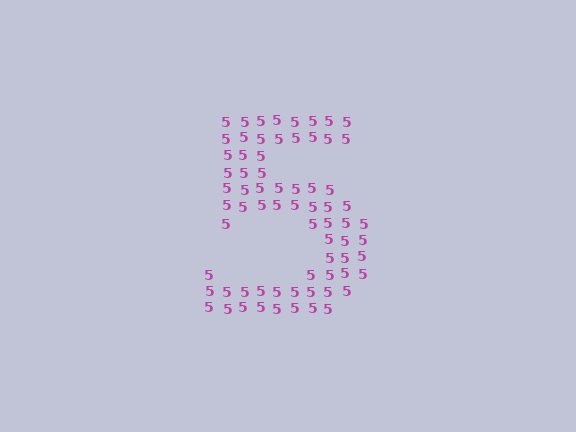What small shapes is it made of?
It is made of small digit 5's.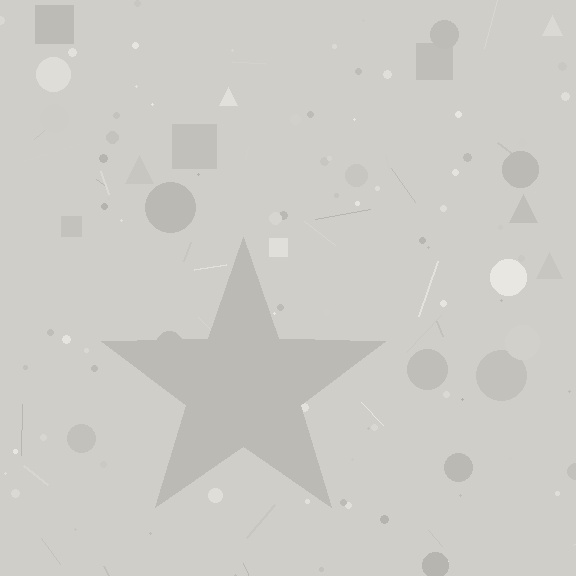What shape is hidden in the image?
A star is hidden in the image.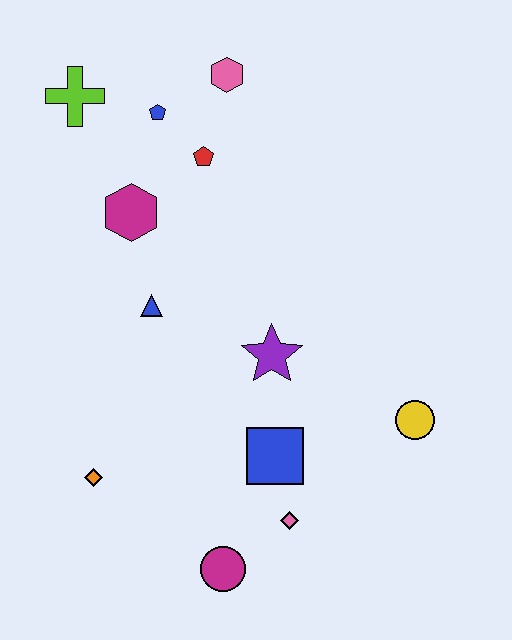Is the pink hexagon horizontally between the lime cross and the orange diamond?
No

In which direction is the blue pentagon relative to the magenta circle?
The blue pentagon is above the magenta circle.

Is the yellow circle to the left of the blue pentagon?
No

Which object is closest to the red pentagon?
The blue pentagon is closest to the red pentagon.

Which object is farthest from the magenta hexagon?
The magenta circle is farthest from the magenta hexagon.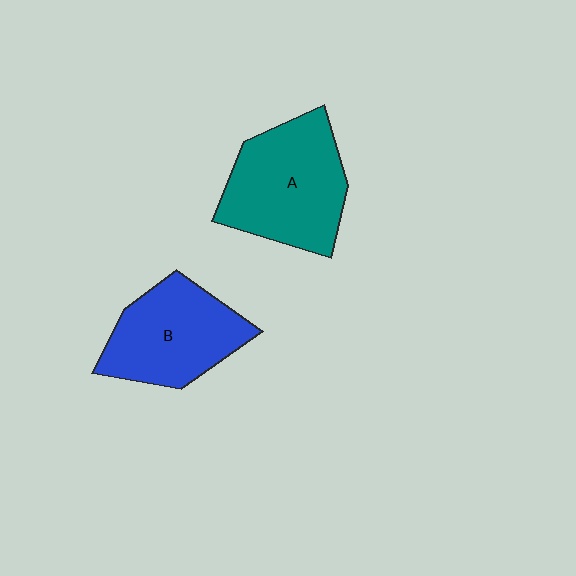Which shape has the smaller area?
Shape B (blue).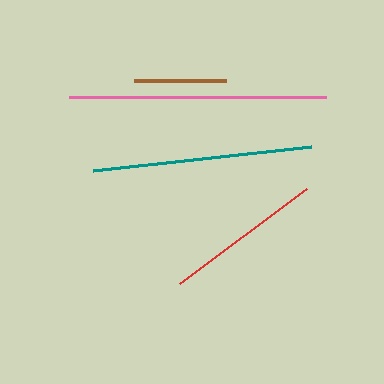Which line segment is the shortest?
The brown line is the shortest at approximately 91 pixels.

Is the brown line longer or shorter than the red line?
The red line is longer than the brown line.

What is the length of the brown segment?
The brown segment is approximately 91 pixels long.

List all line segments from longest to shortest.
From longest to shortest: pink, teal, red, brown.